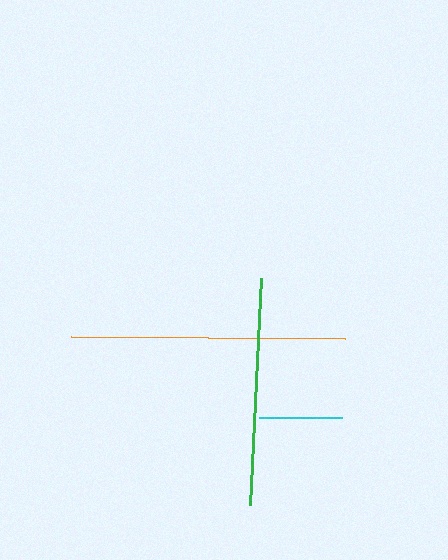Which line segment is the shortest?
The cyan line is the shortest at approximately 83 pixels.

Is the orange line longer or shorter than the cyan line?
The orange line is longer than the cyan line.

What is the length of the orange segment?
The orange segment is approximately 273 pixels long.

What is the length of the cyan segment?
The cyan segment is approximately 83 pixels long.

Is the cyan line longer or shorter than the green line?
The green line is longer than the cyan line.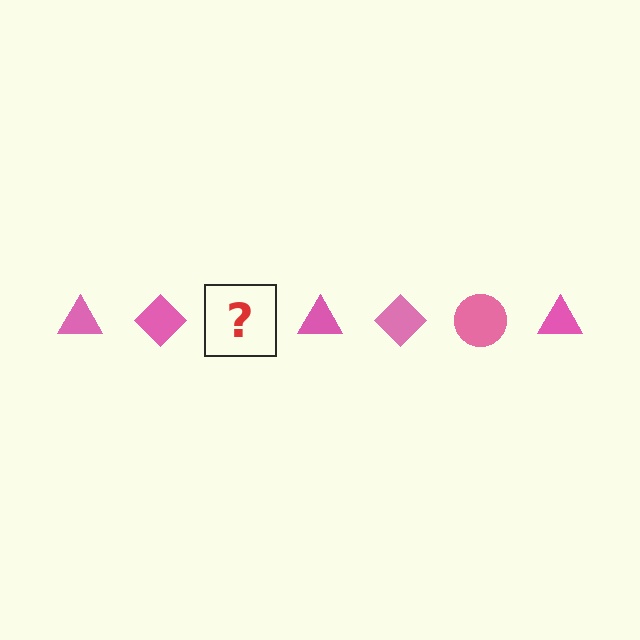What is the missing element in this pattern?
The missing element is a pink circle.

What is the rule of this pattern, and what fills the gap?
The rule is that the pattern cycles through triangle, diamond, circle shapes in pink. The gap should be filled with a pink circle.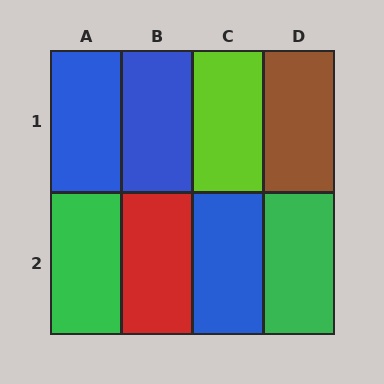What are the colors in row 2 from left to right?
Green, red, blue, green.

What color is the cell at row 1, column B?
Blue.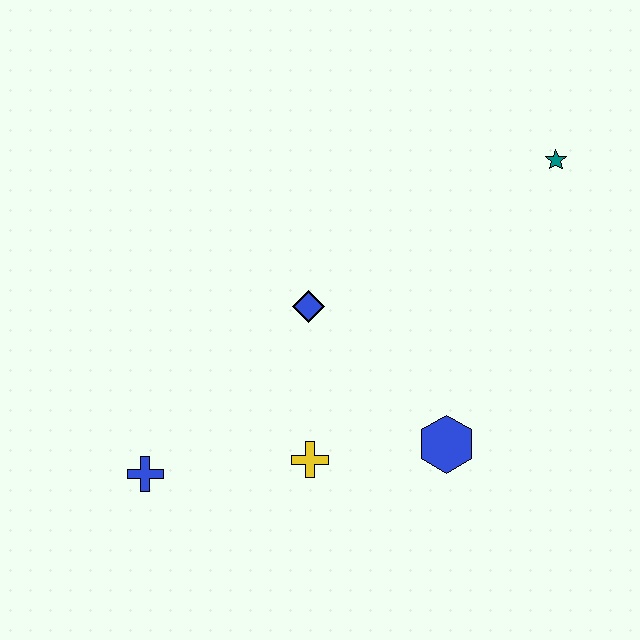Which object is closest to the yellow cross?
The blue hexagon is closest to the yellow cross.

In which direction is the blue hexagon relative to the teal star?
The blue hexagon is below the teal star.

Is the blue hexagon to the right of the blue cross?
Yes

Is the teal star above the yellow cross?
Yes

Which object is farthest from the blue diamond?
The teal star is farthest from the blue diamond.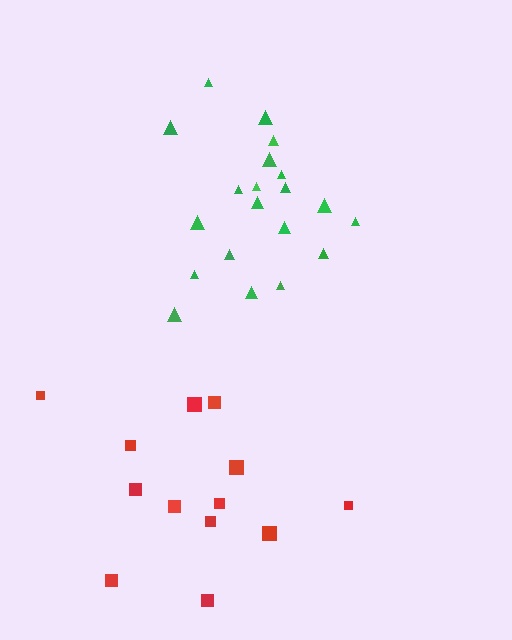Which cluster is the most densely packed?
Green.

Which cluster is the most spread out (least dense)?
Red.